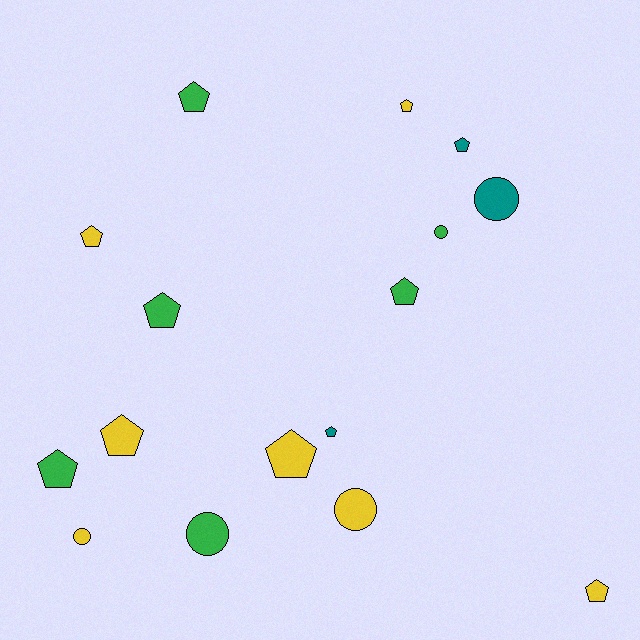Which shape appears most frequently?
Pentagon, with 11 objects.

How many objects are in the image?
There are 16 objects.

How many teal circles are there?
There is 1 teal circle.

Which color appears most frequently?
Yellow, with 7 objects.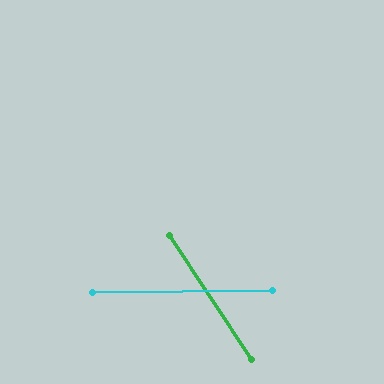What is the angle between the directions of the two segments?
Approximately 57 degrees.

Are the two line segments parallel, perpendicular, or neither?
Neither parallel nor perpendicular — they differ by about 57°.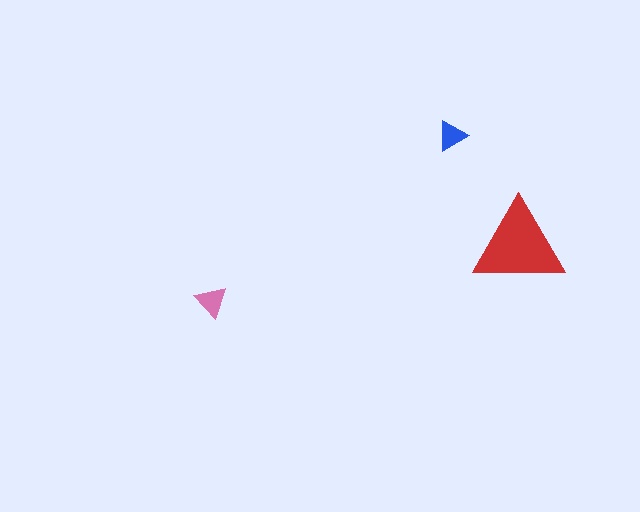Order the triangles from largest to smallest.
the red one, the pink one, the blue one.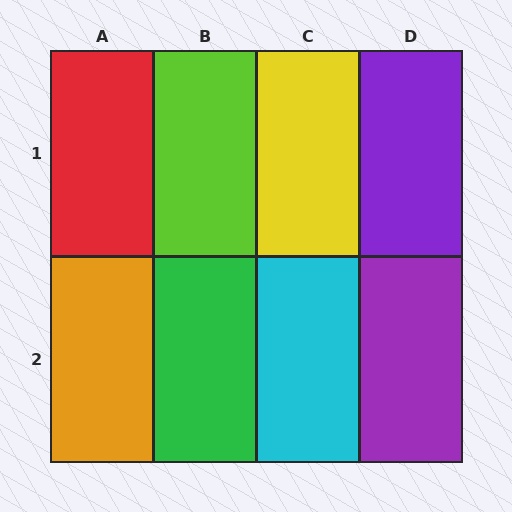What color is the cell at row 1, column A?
Red.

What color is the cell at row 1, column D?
Purple.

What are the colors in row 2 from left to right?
Orange, green, cyan, purple.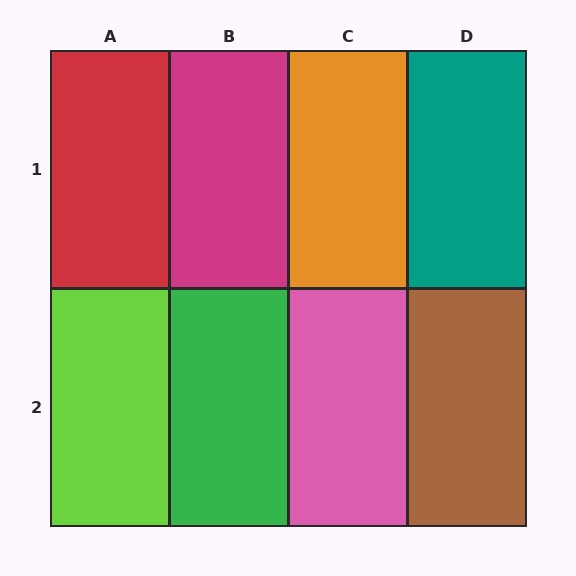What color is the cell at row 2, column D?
Brown.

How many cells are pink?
1 cell is pink.